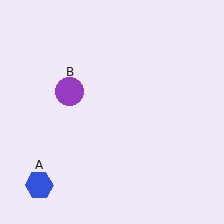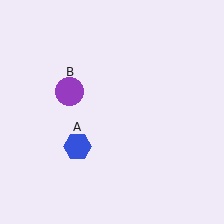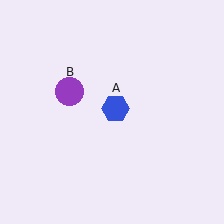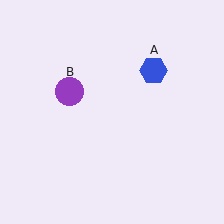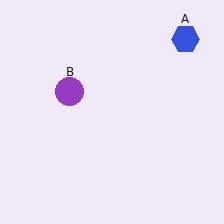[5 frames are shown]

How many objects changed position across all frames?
1 object changed position: blue hexagon (object A).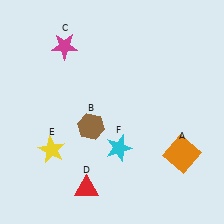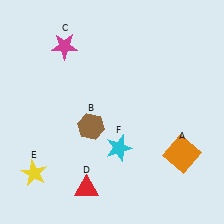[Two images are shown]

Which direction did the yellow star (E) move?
The yellow star (E) moved down.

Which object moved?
The yellow star (E) moved down.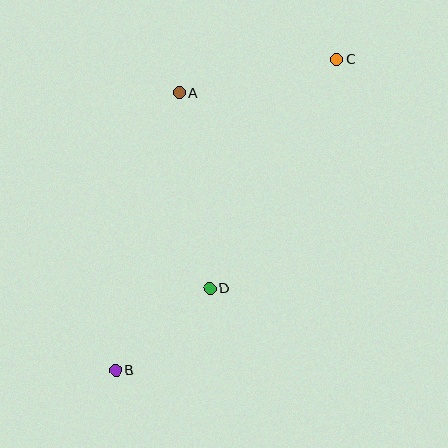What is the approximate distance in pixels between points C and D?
The distance between C and D is approximately 262 pixels.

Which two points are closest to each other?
Points B and D are closest to each other.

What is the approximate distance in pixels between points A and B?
The distance between A and B is approximately 285 pixels.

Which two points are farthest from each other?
Points B and C are farthest from each other.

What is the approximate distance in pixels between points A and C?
The distance between A and C is approximately 161 pixels.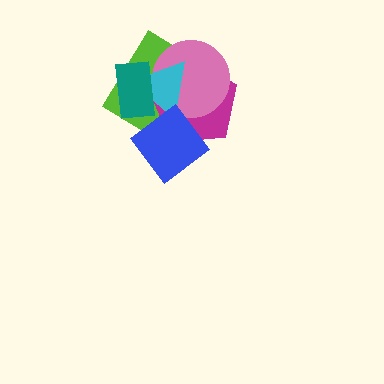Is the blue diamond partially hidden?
No, no other shape covers it.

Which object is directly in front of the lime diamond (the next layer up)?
The magenta pentagon is directly in front of the lime diamond.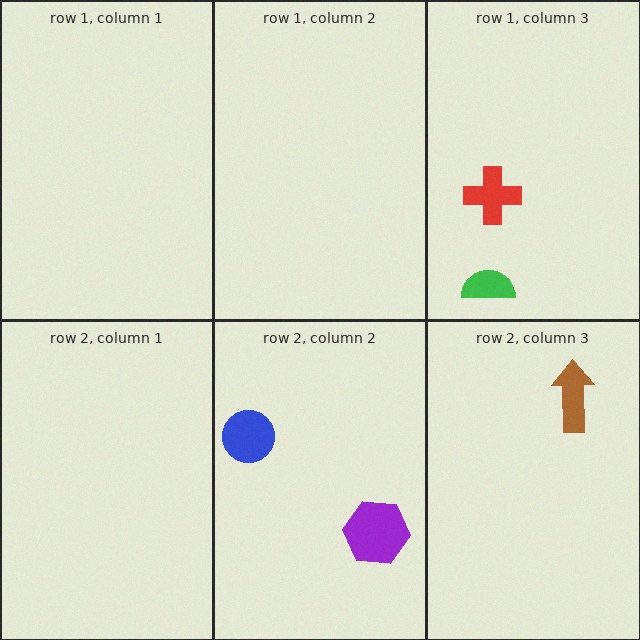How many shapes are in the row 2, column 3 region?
1.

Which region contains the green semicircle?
The row 1, column 3 region.